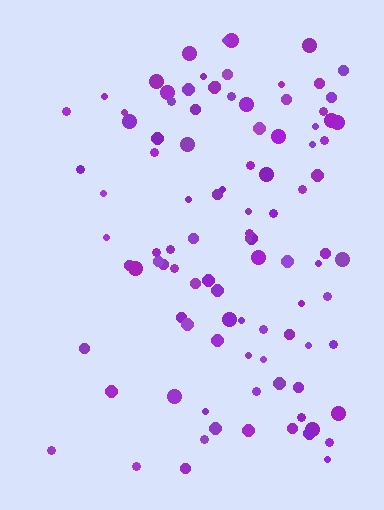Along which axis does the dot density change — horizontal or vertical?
Horizontal.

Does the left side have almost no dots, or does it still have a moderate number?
Still a moderate number, just noticeably fewer than the right.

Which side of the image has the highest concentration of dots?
The right.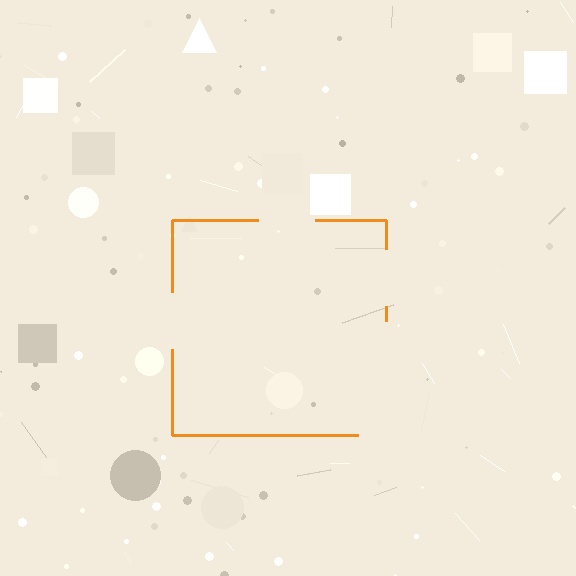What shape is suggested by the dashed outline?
The dashed outline suggests a square.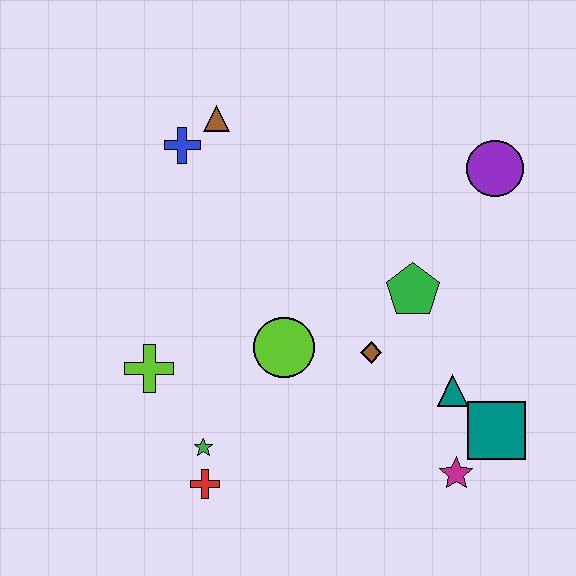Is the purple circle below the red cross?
No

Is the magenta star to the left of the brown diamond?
No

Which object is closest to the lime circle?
The brown diamond is closest to the lime circle.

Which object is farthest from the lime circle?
The purple circle is farthest from the lime circle.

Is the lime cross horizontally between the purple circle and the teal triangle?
No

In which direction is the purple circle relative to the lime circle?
The purple circle is to the right of the lime circle.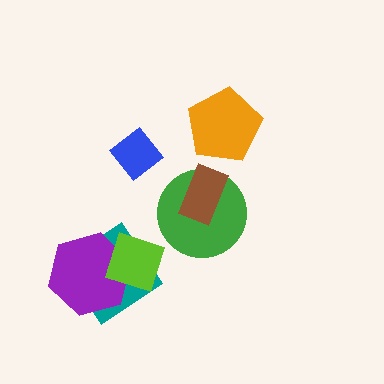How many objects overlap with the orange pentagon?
0 objects overlap with the orange pentagon.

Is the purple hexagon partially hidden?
Yes, it is partially covered by another shape.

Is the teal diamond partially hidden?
Yes, it is partially covered by another shape.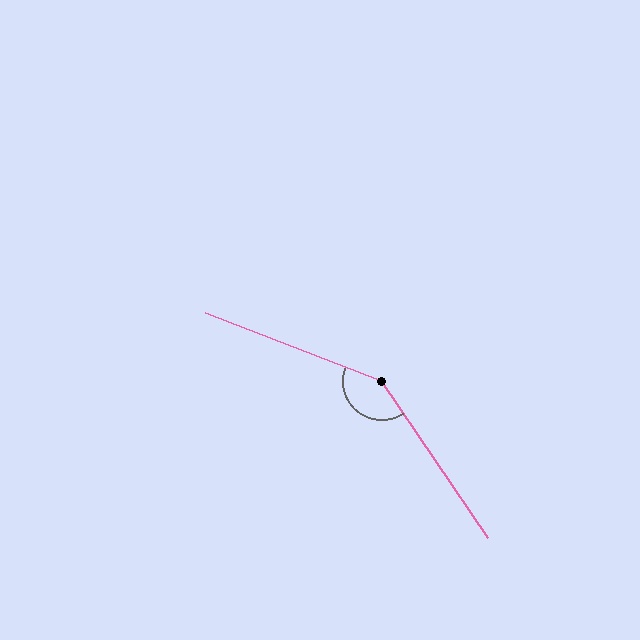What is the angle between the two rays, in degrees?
Approximately 145 degrees.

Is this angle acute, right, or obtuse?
It is obtuse.